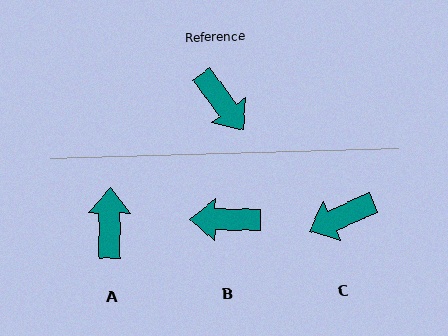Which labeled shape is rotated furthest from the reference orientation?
A, about 143 degrees away.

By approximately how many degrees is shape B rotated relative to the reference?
Approximately 127 degrees clockwise.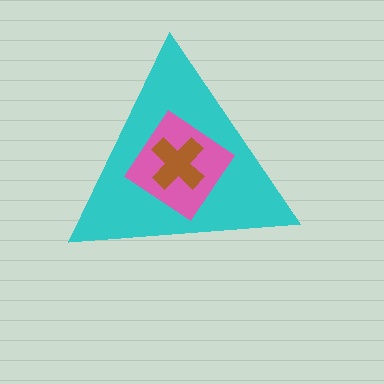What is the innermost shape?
The brown cross.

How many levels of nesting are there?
3.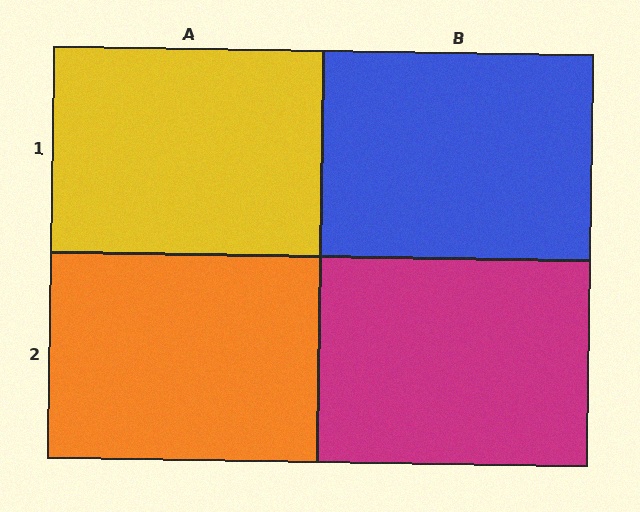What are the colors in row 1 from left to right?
Yellow, blue.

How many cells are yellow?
1 cell is yellow.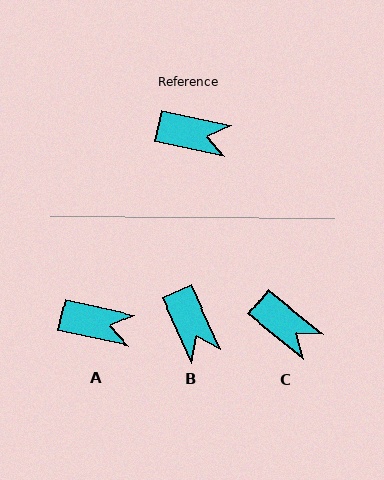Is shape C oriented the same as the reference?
No, it is off by about 27 degrees.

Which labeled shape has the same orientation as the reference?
A.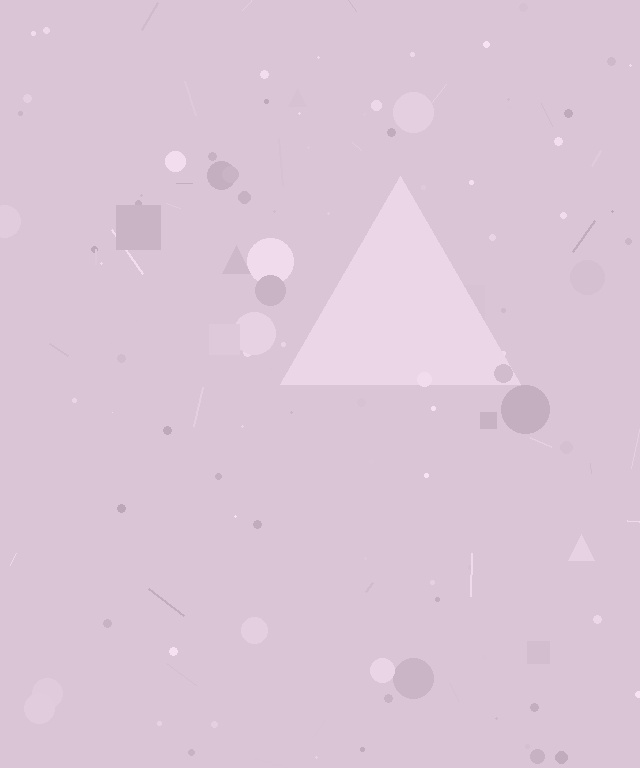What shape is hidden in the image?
A triangle is hidden in the image.